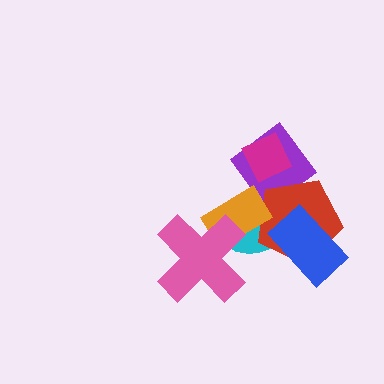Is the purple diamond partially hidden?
Yes, it is partially covered by another shape.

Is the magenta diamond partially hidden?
No, no other shape covers it.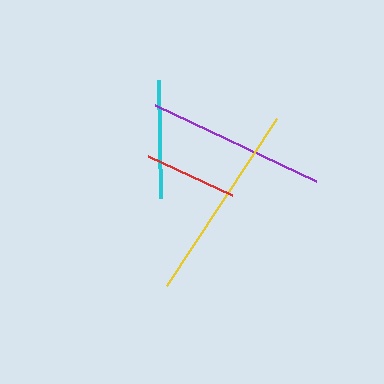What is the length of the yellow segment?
The yellow segment is approximately 200 pixels long.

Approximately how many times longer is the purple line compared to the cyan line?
The purple line is approximately 1.5 times the length of the cyan line.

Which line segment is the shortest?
The red line is the shortest at approximately 92 pixels.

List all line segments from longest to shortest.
From longest to shortest: yellow, purple, cyan, red.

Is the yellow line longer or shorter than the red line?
The yellow line is longer than the red line.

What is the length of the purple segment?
The purple segment is approximately 178 pixels long.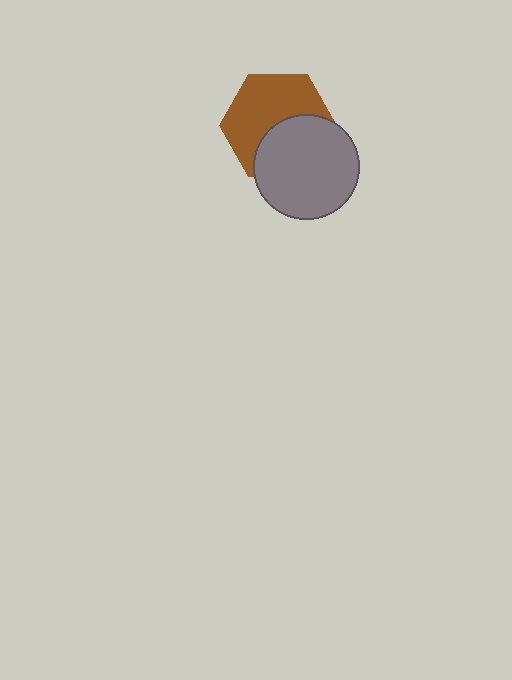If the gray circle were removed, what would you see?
You would see the complete brown hexagon.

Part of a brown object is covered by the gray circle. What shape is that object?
It is a hexagon.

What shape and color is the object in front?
The object in front is a gray circle.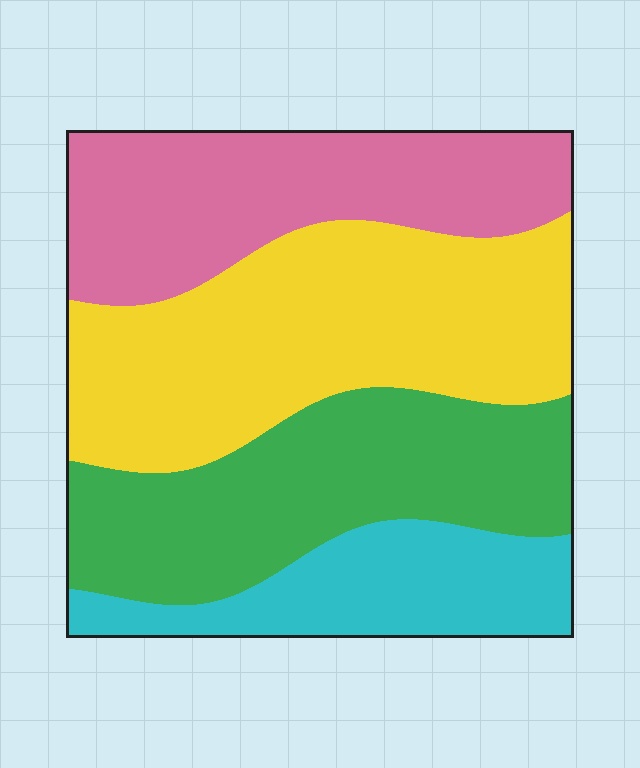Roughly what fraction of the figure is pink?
Pink covers roughly 25% of the figure.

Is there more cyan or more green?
Green.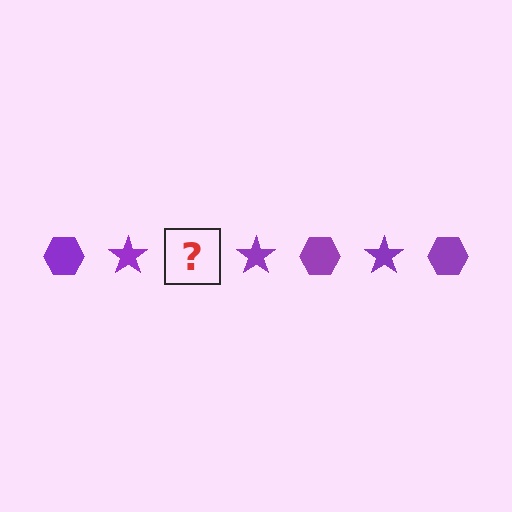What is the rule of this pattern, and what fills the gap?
The rule is that the pattern cycles through hexagon, star shapes in purple. The gap should be filled with a purple hexagon.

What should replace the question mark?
The question mark should be replaced with a purple hexagon.